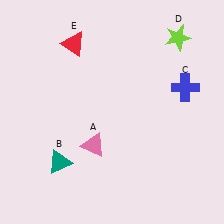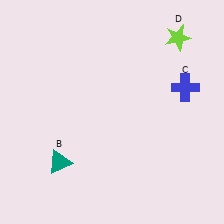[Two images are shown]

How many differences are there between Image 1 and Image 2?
There are 2 differences between the two images.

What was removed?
The pink triangle (A), the red triangle (E) were removed in Image 2.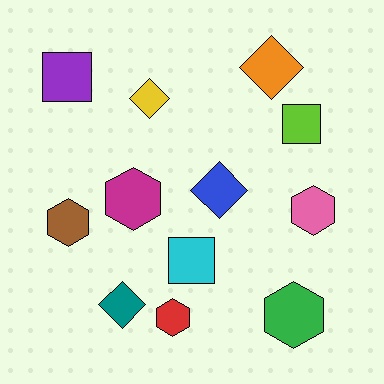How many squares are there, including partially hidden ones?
There are 3 squares.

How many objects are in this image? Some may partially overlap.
There are 12 objects.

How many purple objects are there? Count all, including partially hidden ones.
There is 1 purple object.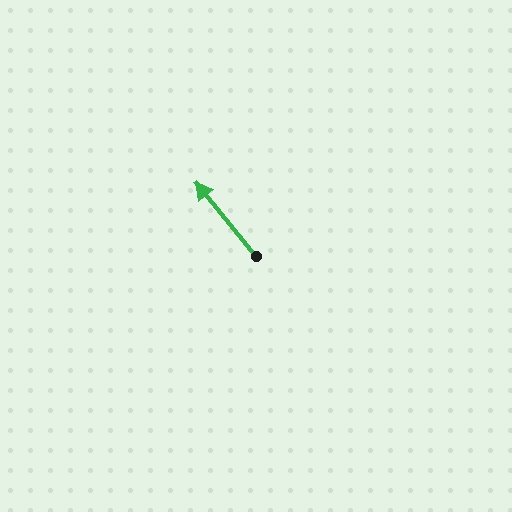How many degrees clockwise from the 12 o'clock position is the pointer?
Approximately 321 degrees.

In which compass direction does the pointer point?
Northwest.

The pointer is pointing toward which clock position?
Roughly 11 o'clock.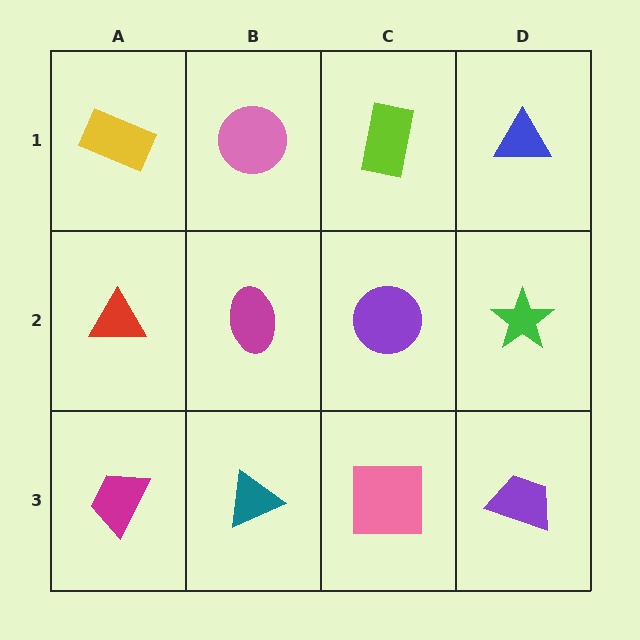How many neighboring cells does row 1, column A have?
2.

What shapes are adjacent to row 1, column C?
A purple circle (row 2, column C), a pink circle (row 1, column B), a blue triangle (row 1, column D).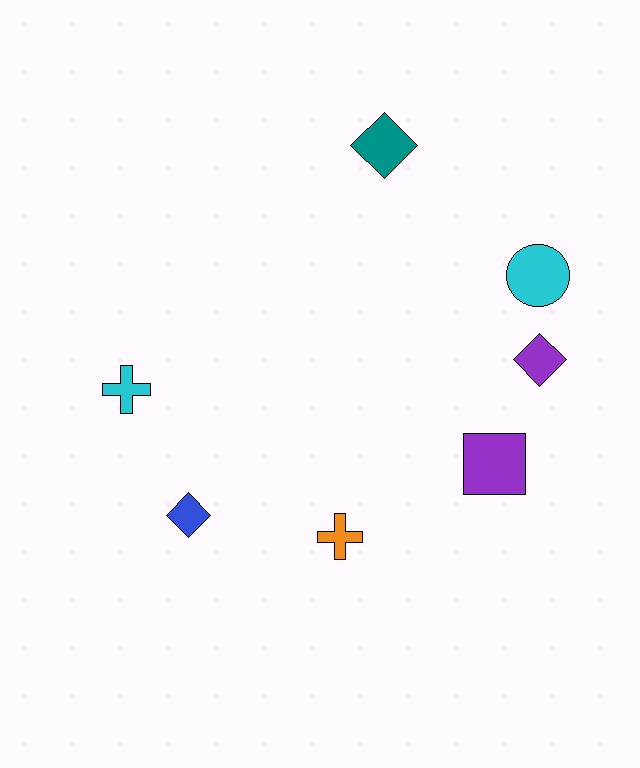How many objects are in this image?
There are 7 objects.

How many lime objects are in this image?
There are no lime objects.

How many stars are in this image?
There are no stars.